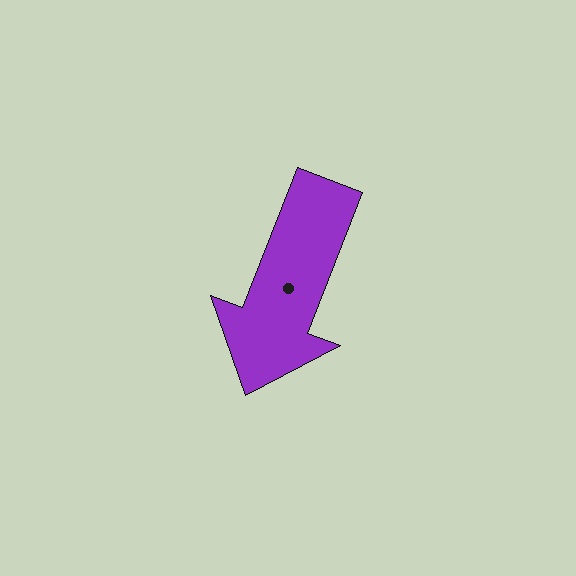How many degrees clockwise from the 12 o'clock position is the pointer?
Approximately 201 degrees.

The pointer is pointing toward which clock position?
Roughly 7 o'clock.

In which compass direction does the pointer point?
South.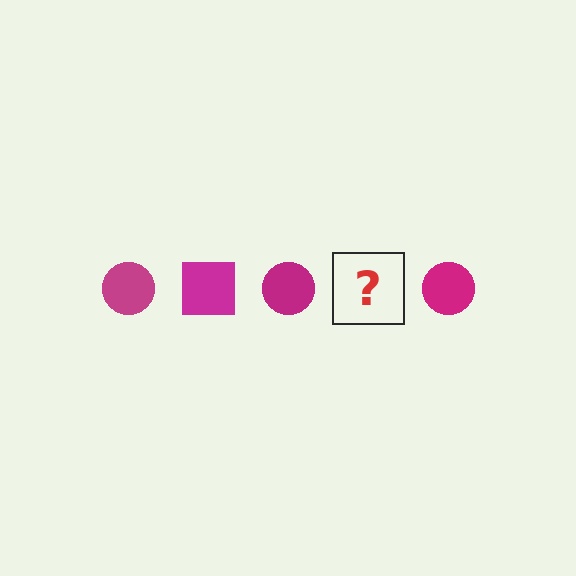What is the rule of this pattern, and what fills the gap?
The rule is that the pattern cycles through circle, square shapes in magenta. The gap should be filled with a magenta square.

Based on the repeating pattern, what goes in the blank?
The blank should be a magenta square.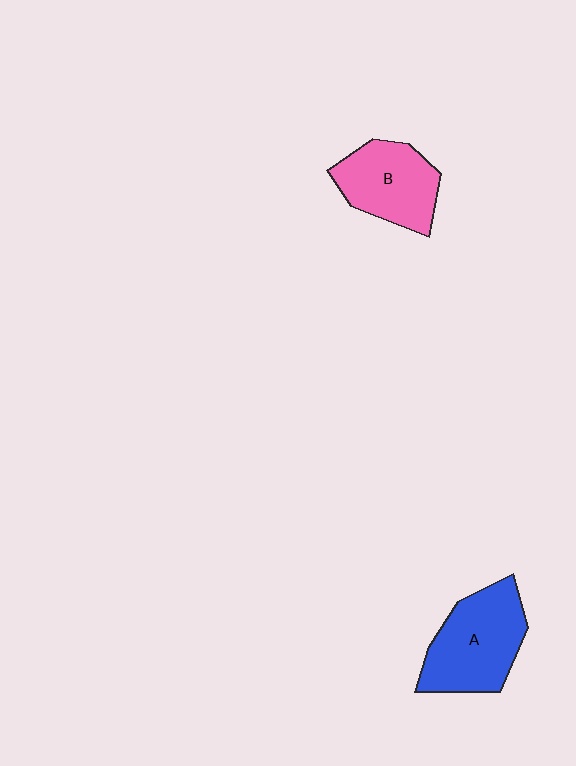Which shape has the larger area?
Shape A (blue).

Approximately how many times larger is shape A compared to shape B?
Approximately 1.2 times.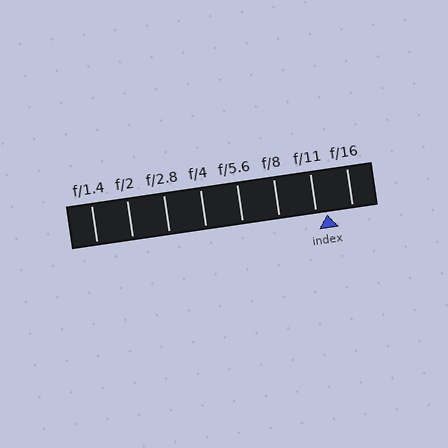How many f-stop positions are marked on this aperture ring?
There are 8 f-stop positions marked.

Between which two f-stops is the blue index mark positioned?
The index mark is between f/11 and f/16.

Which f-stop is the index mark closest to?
The index mark is closest to f/11.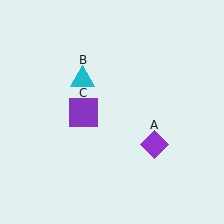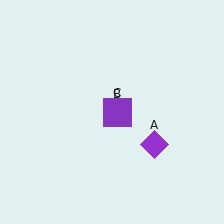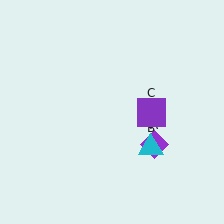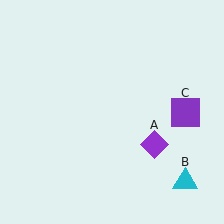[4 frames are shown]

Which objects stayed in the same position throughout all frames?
Purple diamond (object A) remained stationary.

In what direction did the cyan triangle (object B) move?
The cyan triangle (object B) moved down and to the right.